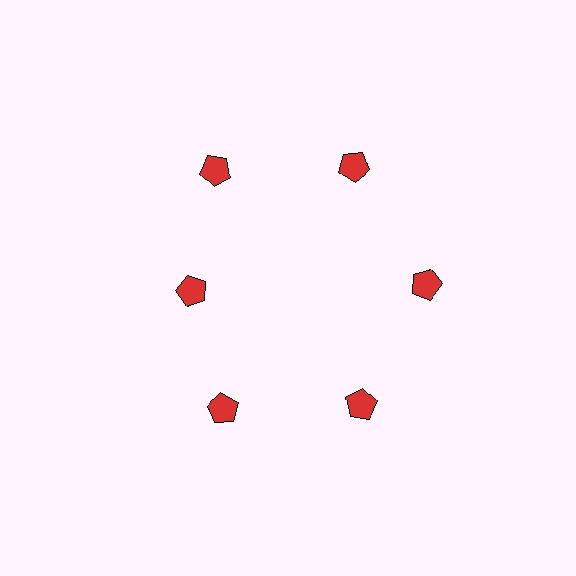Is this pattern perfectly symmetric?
No. The 6 red pentagons are arranged in a ring, but one element near the 9 o'clock position is pulled inward toward the center, breaking the 6-fold rotational symmetry.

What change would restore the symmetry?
The symmetry would be restored by moving it outward, back onto the ring so that all 6 pentagons sit at equal angles and equal distance from the center.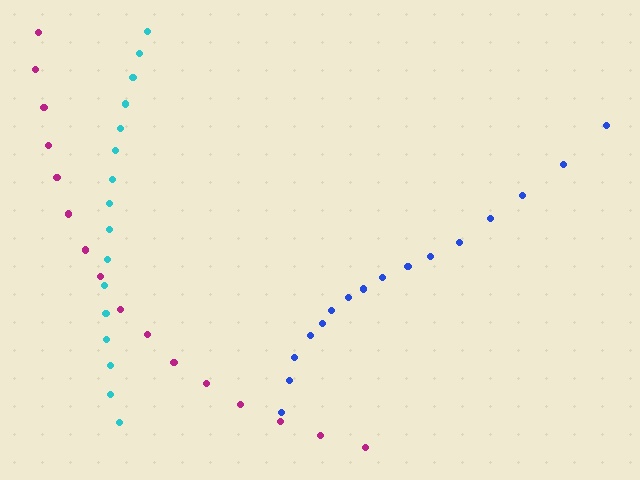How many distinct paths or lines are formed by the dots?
There are 3 distinct paths.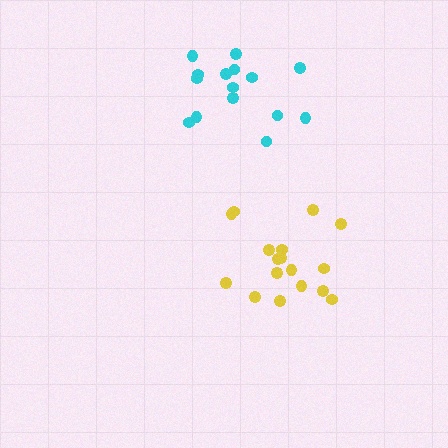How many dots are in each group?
Group 1: 17 dots, Group 2: 15 dots (32 total).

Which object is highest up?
The cyan cluster is topmost.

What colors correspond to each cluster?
The clusters are colored: yellow, cyan.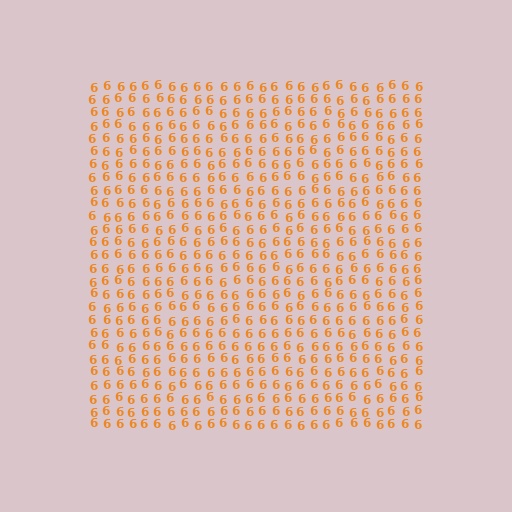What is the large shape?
The large shape is a square.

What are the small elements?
The small elements are digit 6's.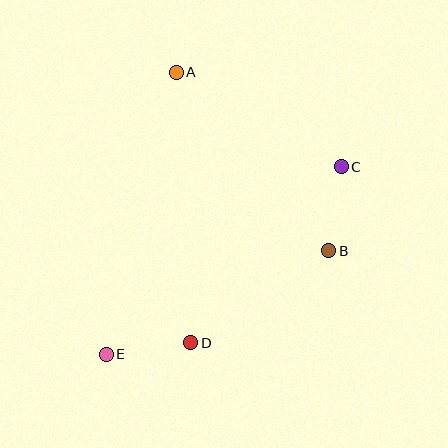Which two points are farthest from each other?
Points C and E are farthest from each other.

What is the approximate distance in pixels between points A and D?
The distance between A and D is approximately 271 pixels.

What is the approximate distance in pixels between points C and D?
The distance between C and D is approximately 232 pixels.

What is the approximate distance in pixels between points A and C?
The distance between A and C is approximately 190 pixels.